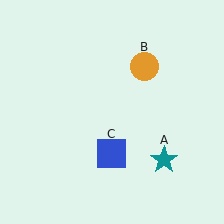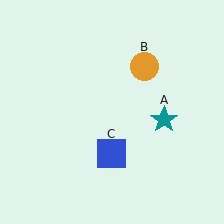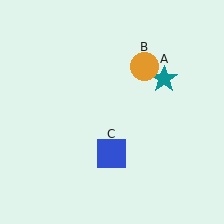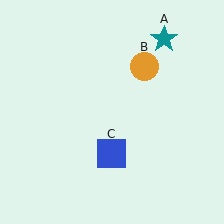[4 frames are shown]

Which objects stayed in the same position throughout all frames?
Orange circle (object B) and blue square (object C) remained stationary.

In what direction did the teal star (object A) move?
The teal star (object A) moved up.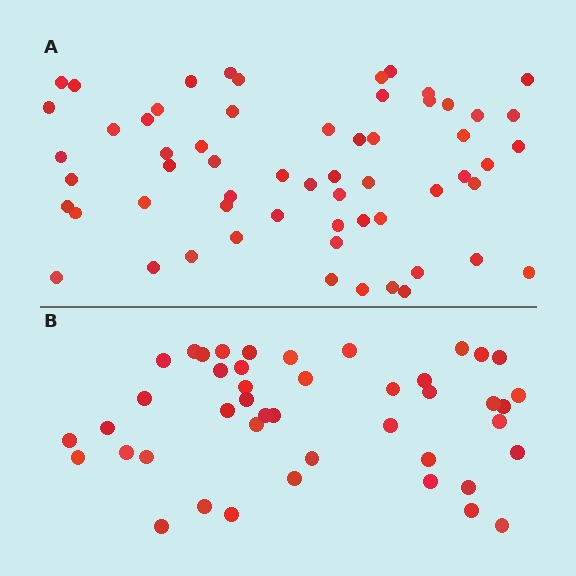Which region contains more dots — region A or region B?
Region A (the top region) has more dots.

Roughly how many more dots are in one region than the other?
Region A has approximately 15 more dots than region B.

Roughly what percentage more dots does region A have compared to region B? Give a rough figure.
About 35% more.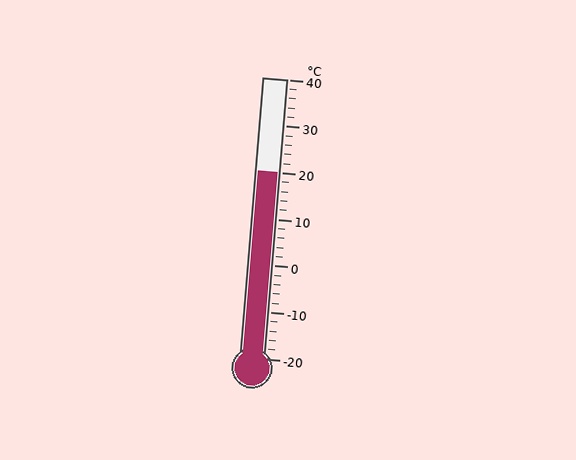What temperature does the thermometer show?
The thermometer shows approximately 20°C.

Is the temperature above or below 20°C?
The temperature is at 20°C.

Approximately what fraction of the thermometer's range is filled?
The thermometer is filled to approximately 65% of its range.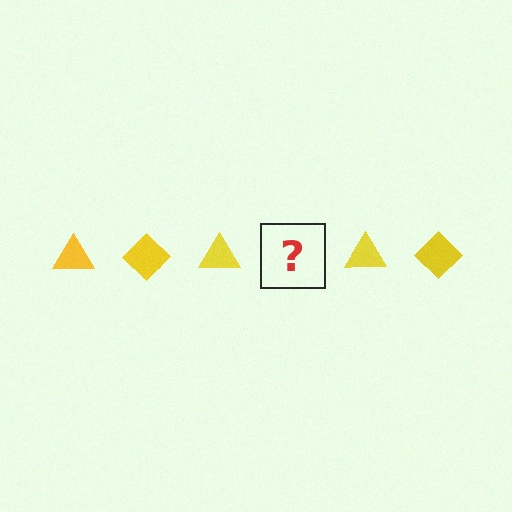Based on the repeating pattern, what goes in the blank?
The blank should be a yellow diamond.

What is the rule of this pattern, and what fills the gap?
The rule is that the pattern cycles through triangle, diamond shapes in yellow. The gap should be filled with a yellow diamond.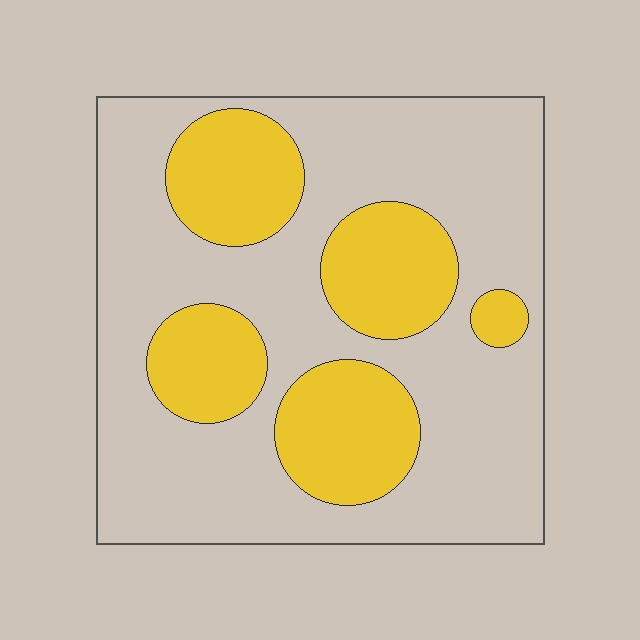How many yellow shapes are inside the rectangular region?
5.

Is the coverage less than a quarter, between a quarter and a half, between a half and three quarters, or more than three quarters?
Between a quarter and a half.